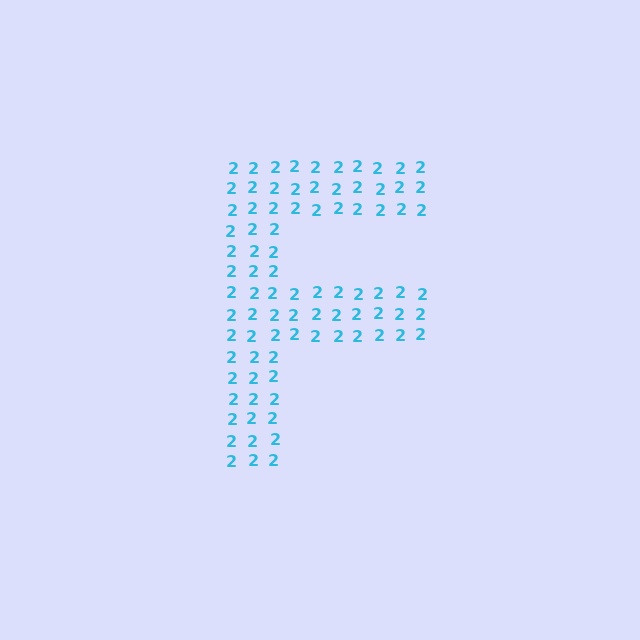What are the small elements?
The small elements are digit 2's.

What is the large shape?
The large shape is the letter F.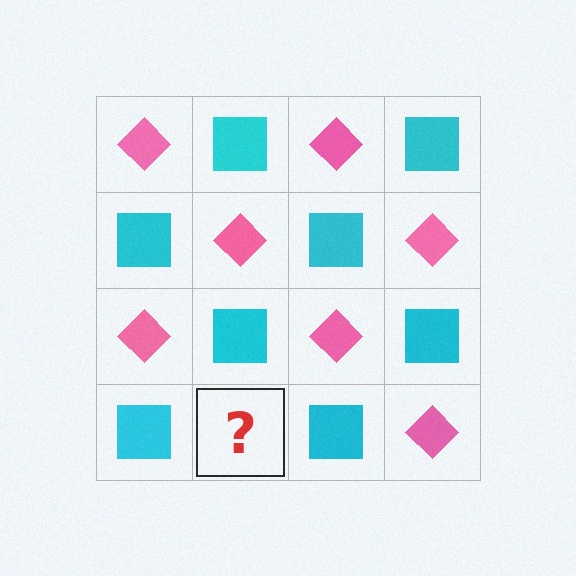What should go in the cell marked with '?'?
The missing cell should contain a pink diamond.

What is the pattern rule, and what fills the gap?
The rule is that it alternates pink diamond and cyan square in a checkerboard pattern. The gap should be filled with a pink diamond.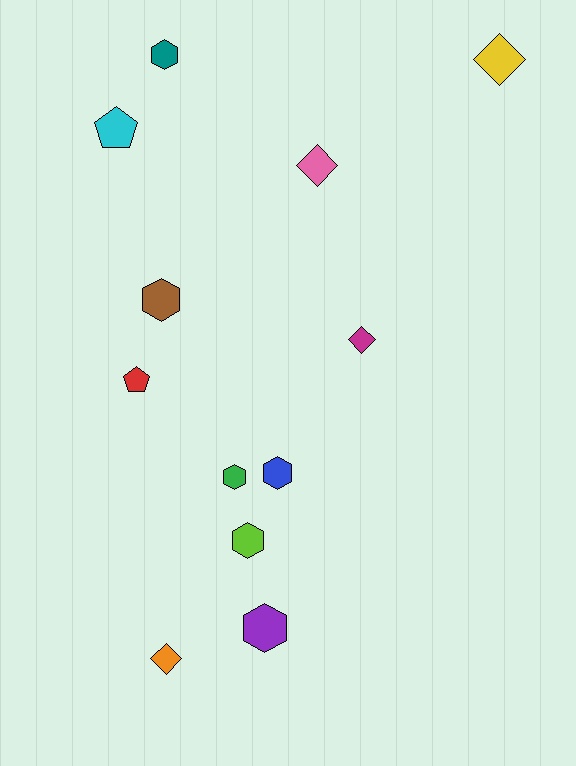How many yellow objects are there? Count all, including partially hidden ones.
There is 1 yellow object.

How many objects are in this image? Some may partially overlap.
There are 12 objects.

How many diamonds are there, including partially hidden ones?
There are 4 diamonds.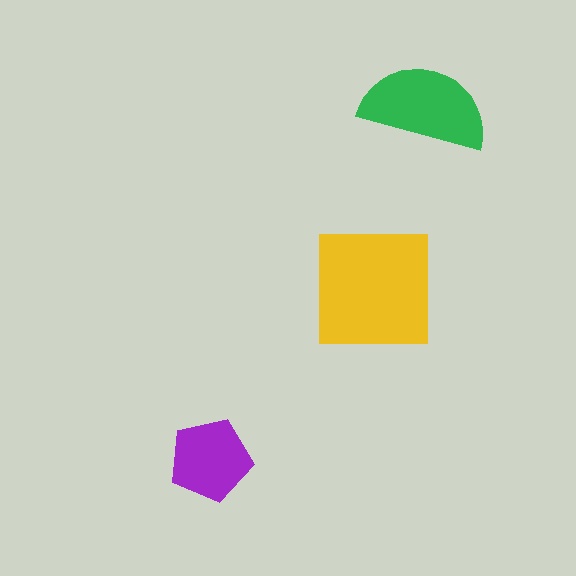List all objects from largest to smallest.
The yellow square, the green semicircle, the purple pentagon.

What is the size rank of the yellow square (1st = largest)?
1st.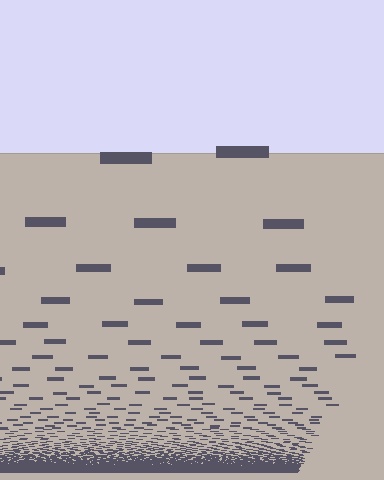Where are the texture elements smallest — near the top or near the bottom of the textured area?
Near the bottom.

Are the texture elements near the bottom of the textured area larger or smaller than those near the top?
Smaller. The gradient is inverted — elements near the bottom are smaller and denser.